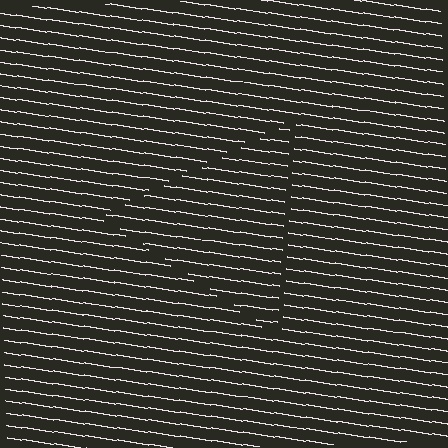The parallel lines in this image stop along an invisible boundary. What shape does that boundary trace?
An illusory triangle. The interior of the shape contains the same grating, shifted by half a period — the contour is defined by the phase discontinuity where line-ends from the inner and outer gratings abut.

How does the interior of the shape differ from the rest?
The interior of the shape contains the same grating, shifted by half a period — the contour is defined by the phase discontinuity where line-ends from the inner and outer gratings abut.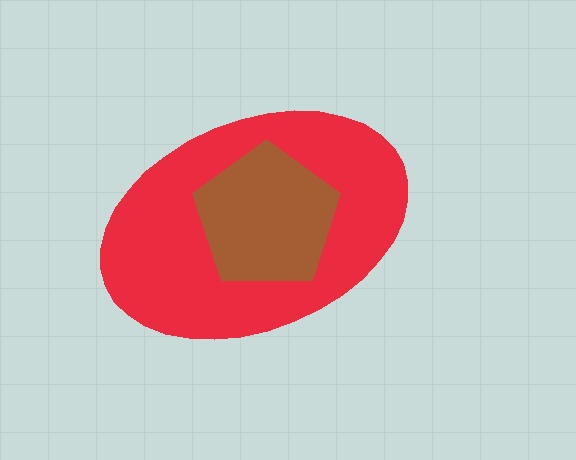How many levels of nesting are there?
2.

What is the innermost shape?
The brown pentagon.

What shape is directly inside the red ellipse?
The brown pentagon.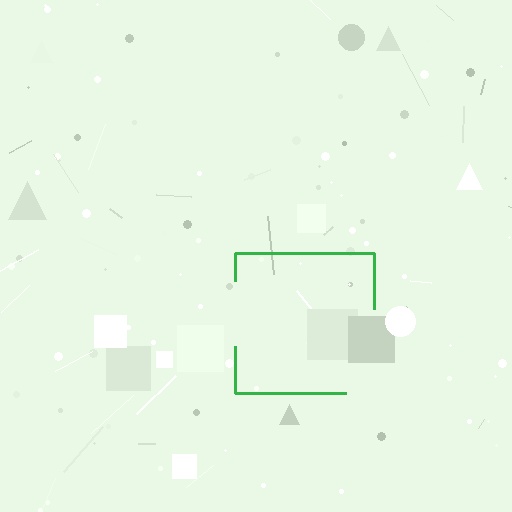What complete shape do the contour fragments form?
The contour fragments form a square.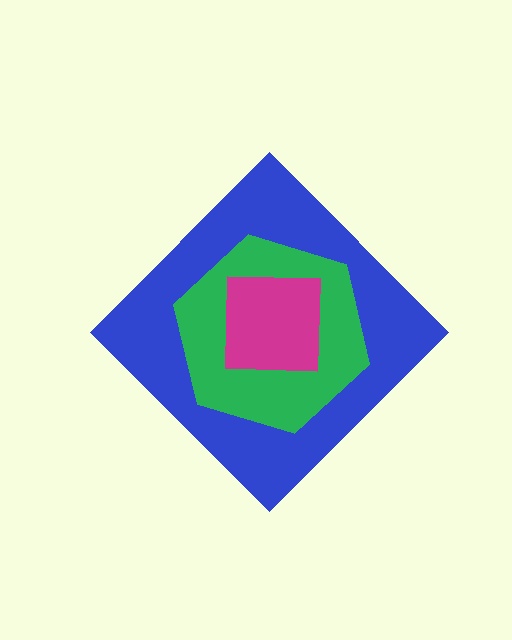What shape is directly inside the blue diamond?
The green hexagon.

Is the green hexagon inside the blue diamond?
Yes.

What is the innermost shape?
The magenta square.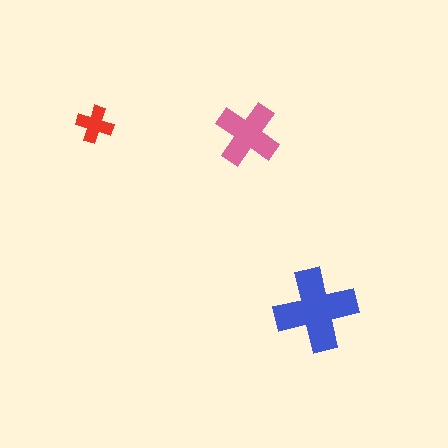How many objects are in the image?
There are 3 objects in the image.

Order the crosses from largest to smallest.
the blue one, the pink one, the red one.